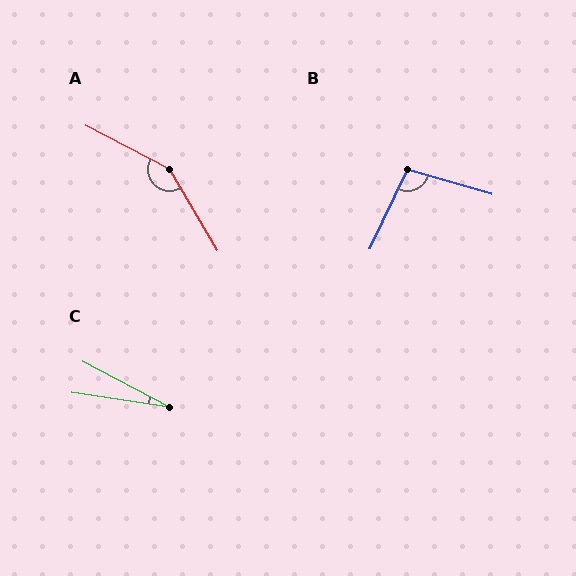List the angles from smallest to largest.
C (19°), B (99°), A (149°).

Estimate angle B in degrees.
Approximately 99 degrees.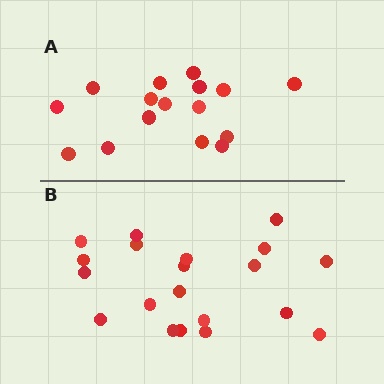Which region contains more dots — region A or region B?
Region B (the bottom region) has more dots.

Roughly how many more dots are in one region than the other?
Region B has about 4 more dots than region A.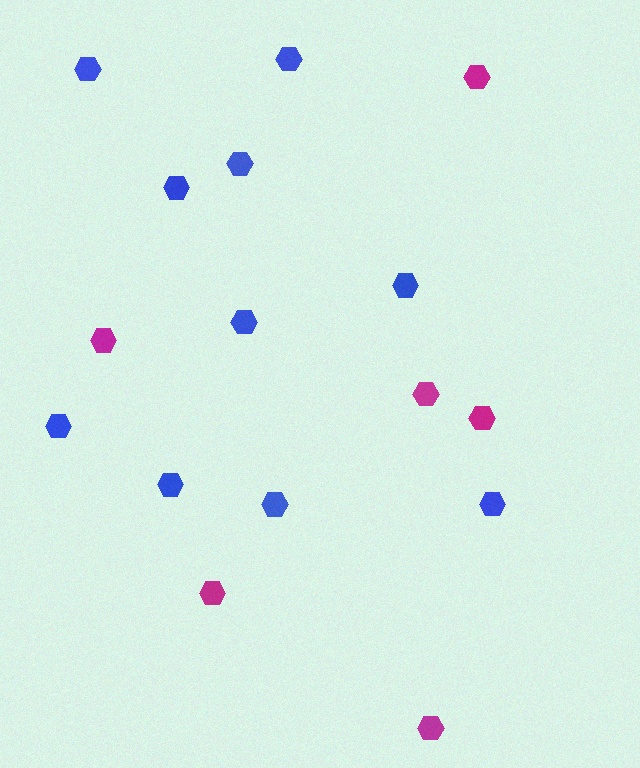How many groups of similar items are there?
There are 2 groups: one group of magenta hexagons (6) and one group of blue hexagons (10).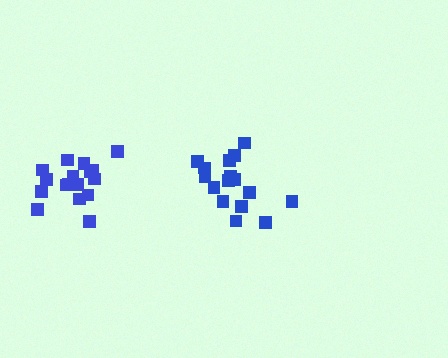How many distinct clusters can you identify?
There are 2 distinct clusters.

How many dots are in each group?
Group 1: 17 dots, Group 2: 16 dots (33 total).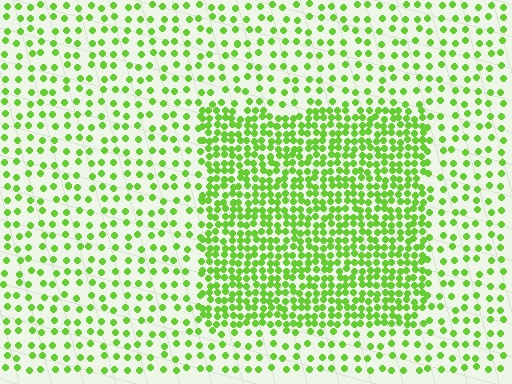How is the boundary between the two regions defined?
The boundary is defined by a change in element density (approximately 2.5x ratio). All elements are the same color, size, and shape.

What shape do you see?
I see a rectangle.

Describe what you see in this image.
The image contains small lime elements arranged at two different densities. A rectangle-shaped region is visible where the elements are more densely packed than the surrounding area.